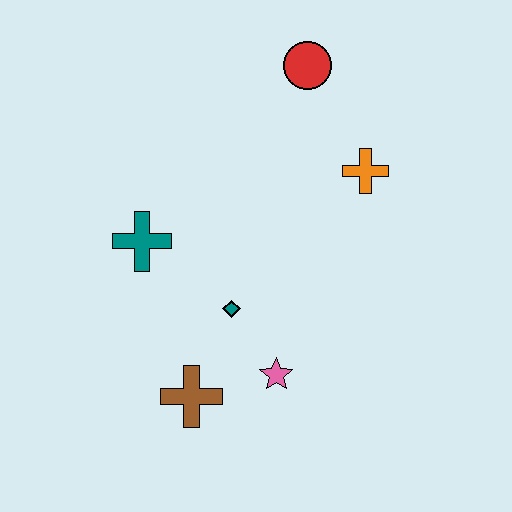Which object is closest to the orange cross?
The red circle is closest to the orange cross.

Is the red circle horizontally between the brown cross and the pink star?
No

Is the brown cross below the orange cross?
Yes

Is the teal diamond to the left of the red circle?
Yes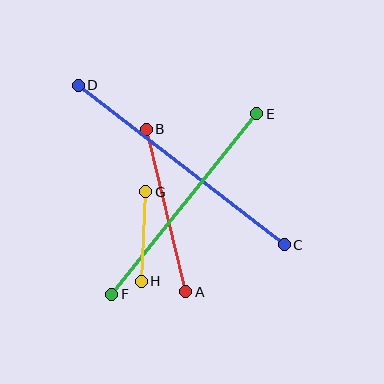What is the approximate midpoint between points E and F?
The midpoint is at approximately (184, 204) pixels.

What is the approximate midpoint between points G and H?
The midpoint is at approximately (144, 237) pixels.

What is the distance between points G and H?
The distance is approximately 89 pixels.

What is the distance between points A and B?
The distance is approximately 167 pixels.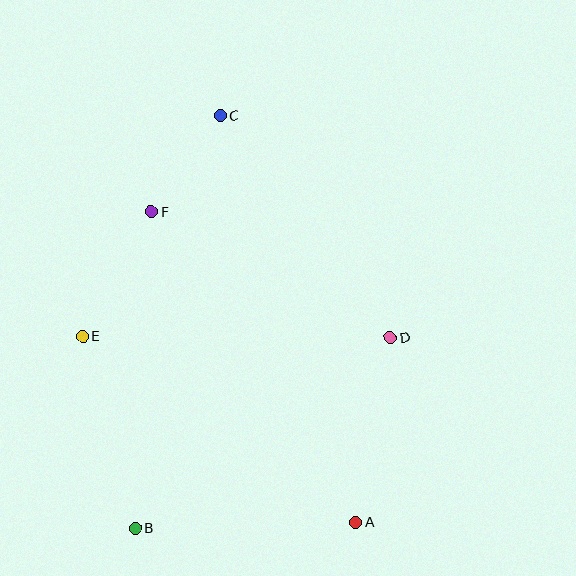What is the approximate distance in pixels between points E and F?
The distance between E and F is approximately 142 pixels.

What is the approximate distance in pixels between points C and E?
The distance between C and E is approximately 260 pixels.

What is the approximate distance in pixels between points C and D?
The distance between C and D is approximately 280 pixels.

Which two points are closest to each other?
Points C and F are closest to each other.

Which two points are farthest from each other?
Points A and C are farthest from each other.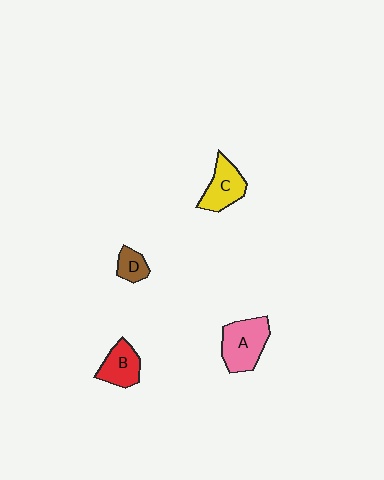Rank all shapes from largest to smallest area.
From largest to smallest: A (pink), C (yellow), B (red), D (brown).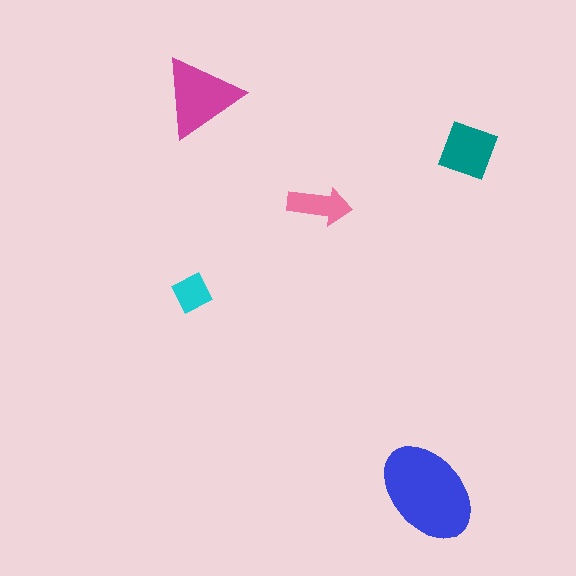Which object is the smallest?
The cyan diamond.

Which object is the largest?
The blue ellipse.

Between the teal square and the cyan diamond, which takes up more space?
The teal square.